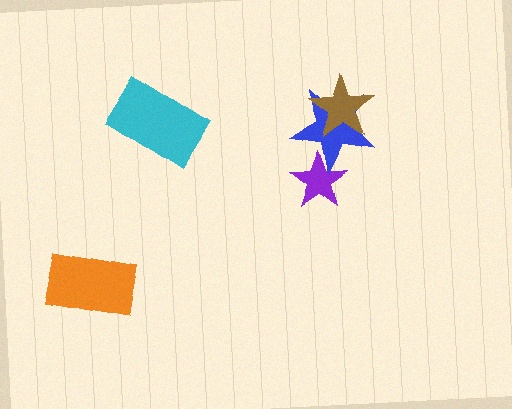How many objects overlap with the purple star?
1 object overlaps with the purple star.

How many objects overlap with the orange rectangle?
0 objects overlap with the orange rectangle.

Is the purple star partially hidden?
Yes, it is partially covered by another shape.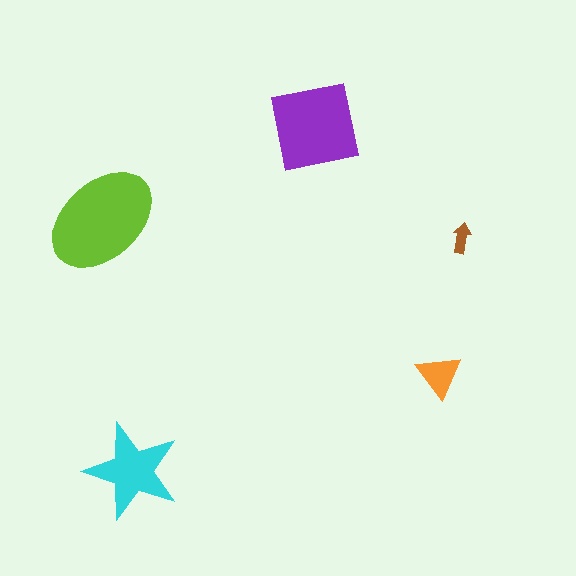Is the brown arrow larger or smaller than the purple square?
Smaller.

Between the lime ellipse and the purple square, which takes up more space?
The lime ellipse.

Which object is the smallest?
The brown arrow.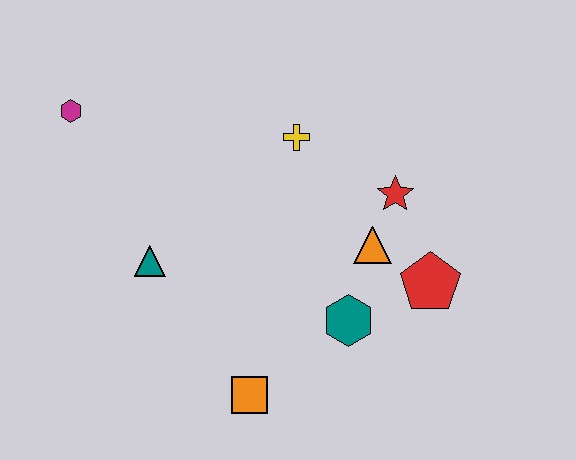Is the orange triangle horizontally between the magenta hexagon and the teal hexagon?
No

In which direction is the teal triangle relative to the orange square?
The teal triangle is above the orange square.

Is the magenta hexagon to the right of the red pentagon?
No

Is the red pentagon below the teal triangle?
Yes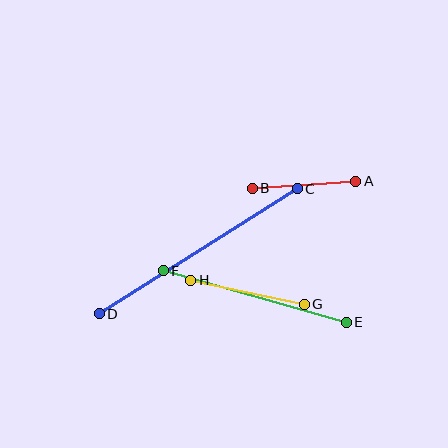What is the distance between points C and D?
The distance is approximately 234 pixels.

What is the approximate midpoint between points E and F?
The midpoint is at approximately (255, 297) pixels.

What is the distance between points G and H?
The distance is approximately 116 pixels.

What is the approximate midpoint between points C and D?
The midpoint is at approximately (198, 251) pixels.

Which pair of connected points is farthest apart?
Points C and D are farthest apart.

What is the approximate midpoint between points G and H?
The midpoint is at approximately (247, 292) pixels.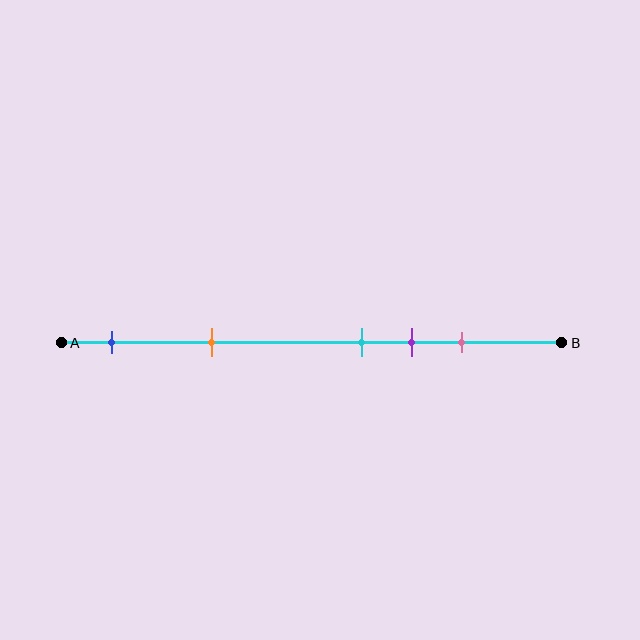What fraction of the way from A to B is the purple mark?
The purple mark is approximately 70% (0.7) of the way from A to B.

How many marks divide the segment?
There are 5 marks dividing the segment.